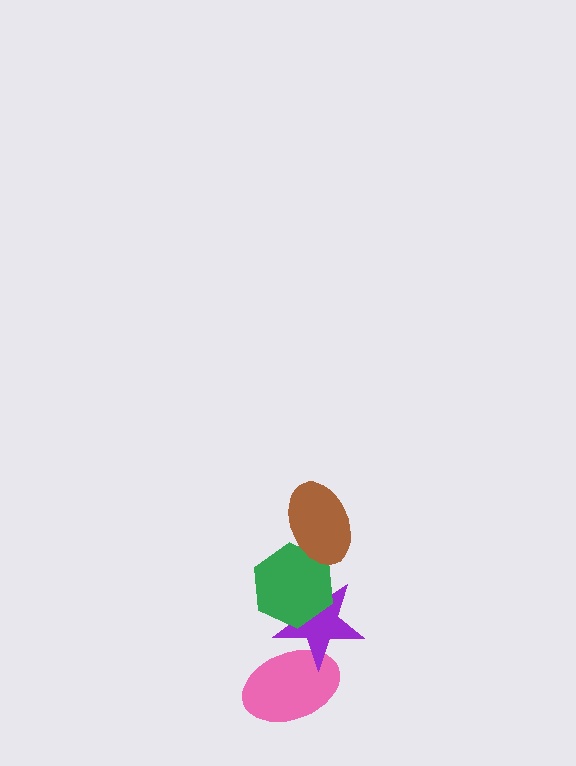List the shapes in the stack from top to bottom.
From top to bottom: the brown ellipse, the green hexagon, the purple star, the pink ellipse.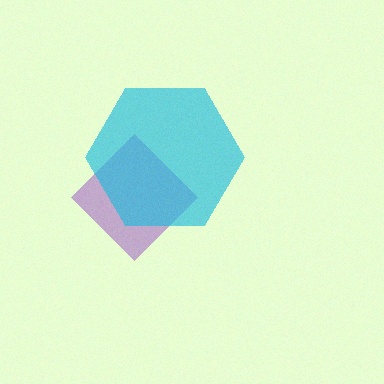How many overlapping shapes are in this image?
There are 2 overlapping shapes in the image.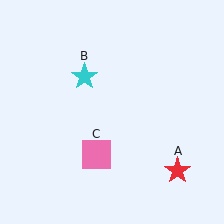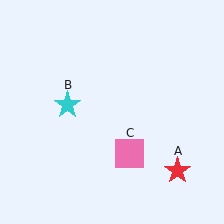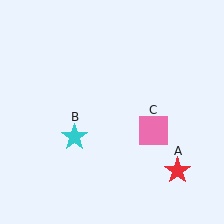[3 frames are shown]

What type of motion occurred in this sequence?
The cyan star (object B), pink square (object C) rotated counterclockwise around the center of the scene.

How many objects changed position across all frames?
2 objects changed position: cyan star (object B), pink square (object C).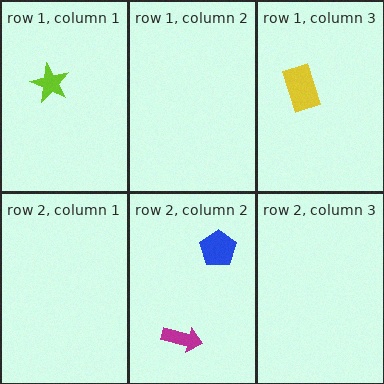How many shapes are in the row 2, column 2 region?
2.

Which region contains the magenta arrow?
The row 2, column 2 region.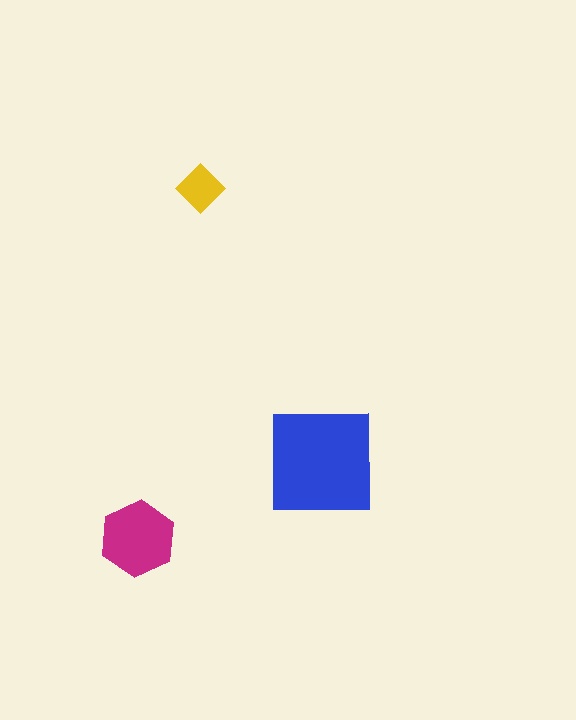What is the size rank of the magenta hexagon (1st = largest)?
2nd.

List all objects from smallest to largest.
The yellow diamond, the magenta hexagon, the blue square.